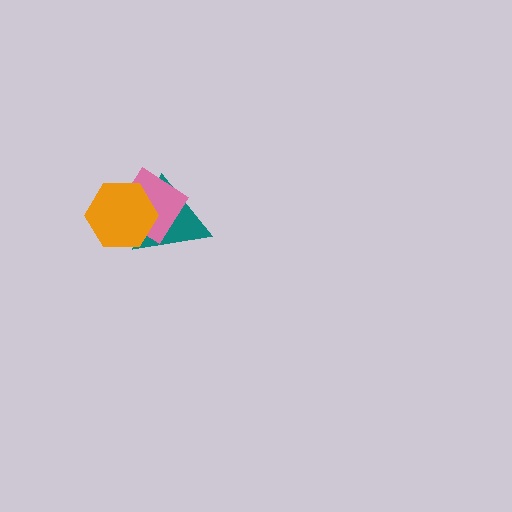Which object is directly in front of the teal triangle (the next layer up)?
The pink diamond is directly in front of the teal triangle.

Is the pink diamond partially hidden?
Yes, it is partially covered by another shape.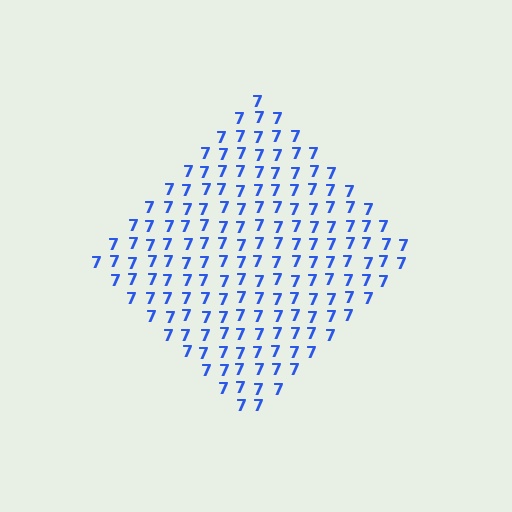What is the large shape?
The large shape is a diamond.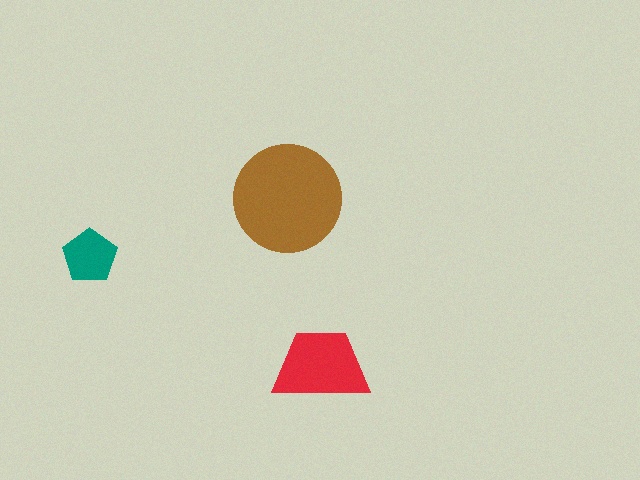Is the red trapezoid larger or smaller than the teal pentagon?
Larger.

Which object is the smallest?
The teal pentagon.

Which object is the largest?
The brown circle.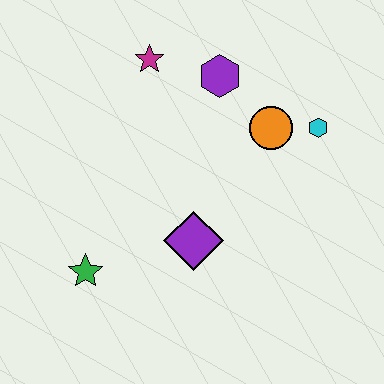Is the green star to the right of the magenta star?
No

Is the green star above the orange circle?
No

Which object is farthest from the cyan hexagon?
The green star is farthest from the cyan hexagon.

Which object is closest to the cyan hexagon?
The orange circle is closest to the cyan hexagon.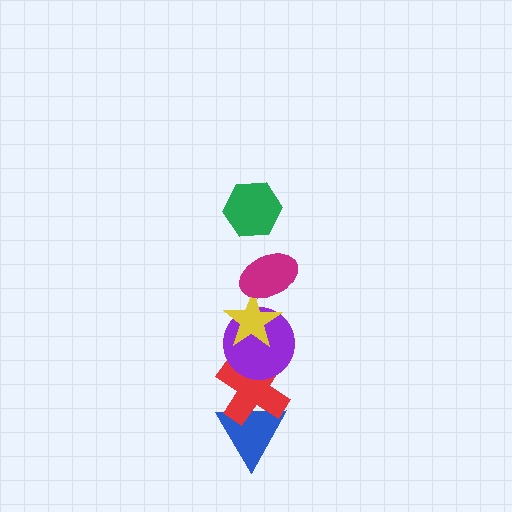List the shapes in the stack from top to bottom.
From top to bottom: the green hexagon, the magenta ellipse, the yellow star, the purple circle, the red cross, the blue triangle.